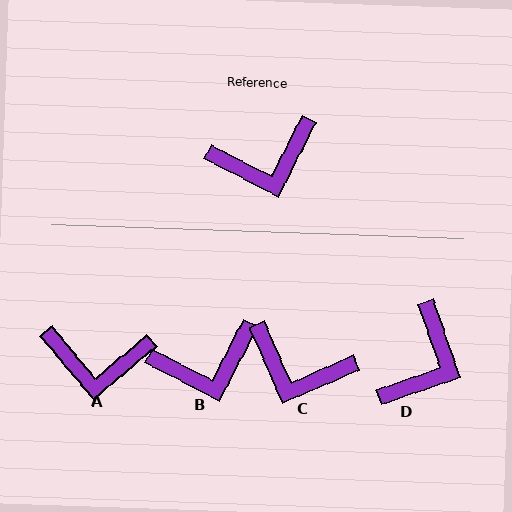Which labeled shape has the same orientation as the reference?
B.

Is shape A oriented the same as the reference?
No, it is off by about 23 degrees.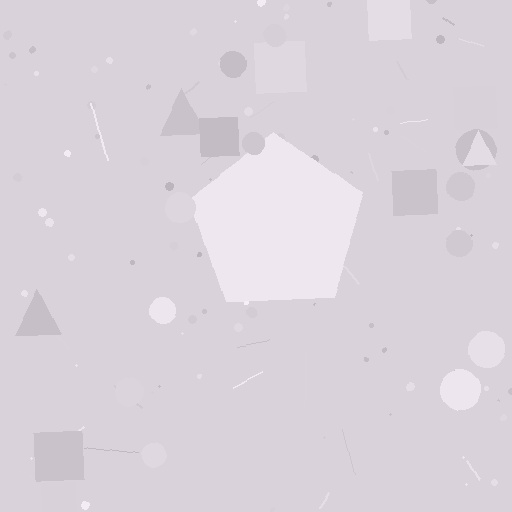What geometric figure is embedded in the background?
A pentagon is embedded in the background.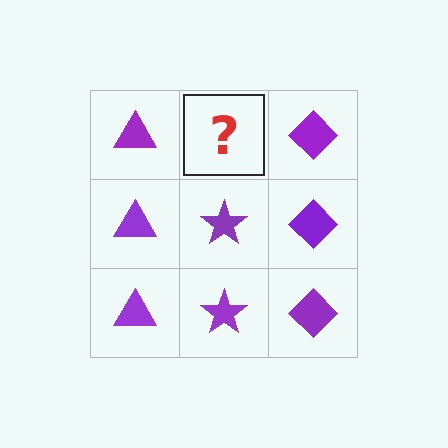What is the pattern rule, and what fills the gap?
The rule is that each column has a consistent shape. The gap should be filled with a purple star.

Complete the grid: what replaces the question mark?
The question mark should be replaced with a purple star.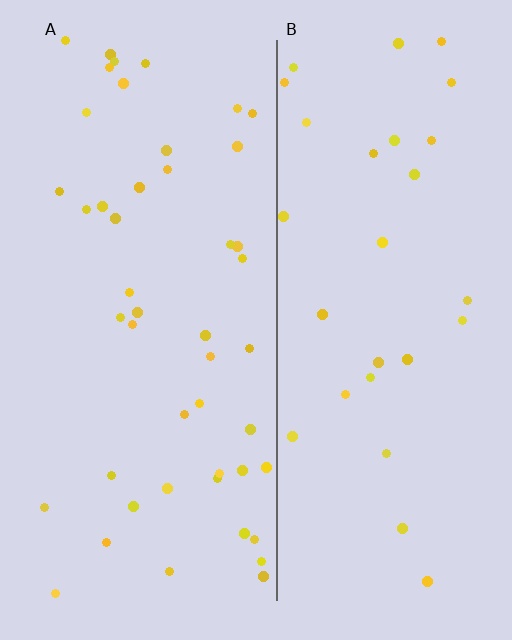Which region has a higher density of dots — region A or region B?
A (the left).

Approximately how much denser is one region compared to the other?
Approximately 1.6× — region A over region B.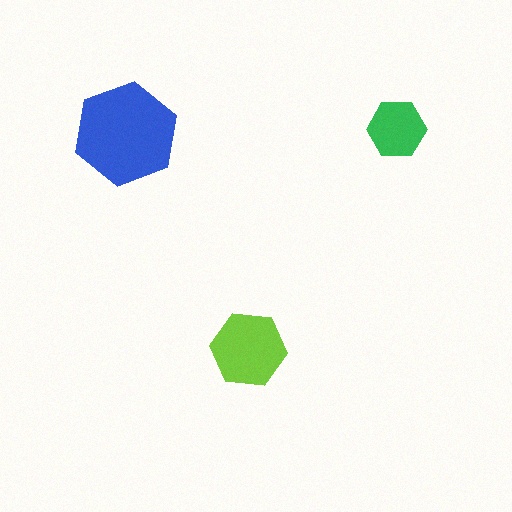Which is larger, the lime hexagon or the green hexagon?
The lime one.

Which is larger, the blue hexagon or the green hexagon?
The blue one.